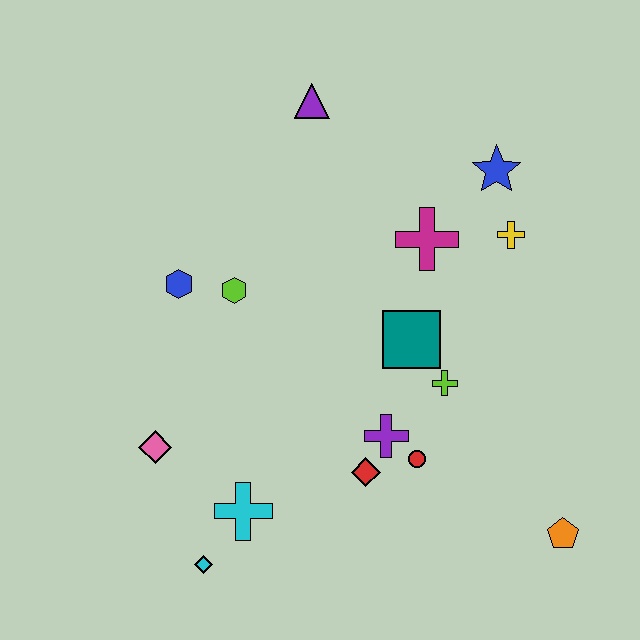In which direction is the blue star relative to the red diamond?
The blue star is above the red diamond.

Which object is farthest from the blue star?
The cyan diamond is farthest from the blue star.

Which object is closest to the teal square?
The lime cross is closest to the teal square.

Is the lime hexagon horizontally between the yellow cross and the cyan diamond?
Yes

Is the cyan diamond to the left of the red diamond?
Yes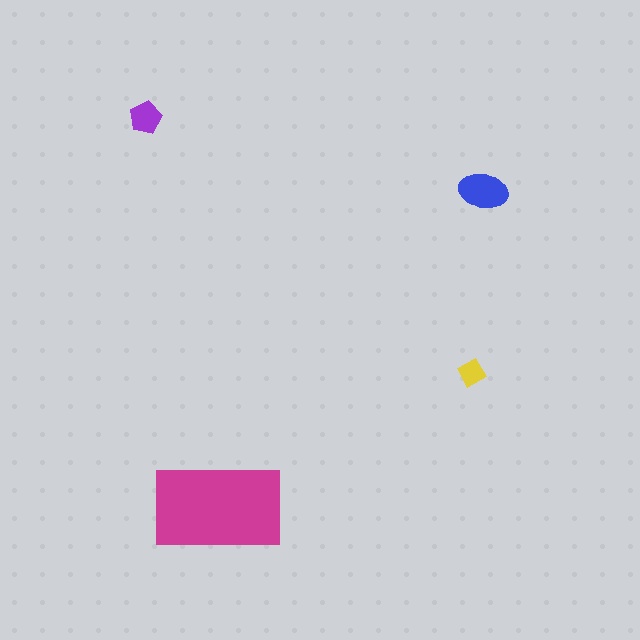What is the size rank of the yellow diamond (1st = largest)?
4th.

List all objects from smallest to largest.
The yellow diamond, the purple pentagon, the blue ellipse, the magenta rectangle.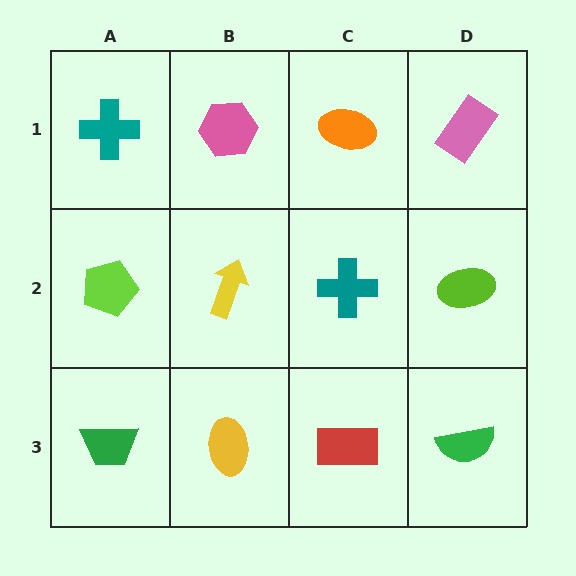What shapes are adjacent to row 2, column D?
A pink rectangle (row 1, column D), a green semicircle (row 3, column D), a teal cross (row 2, column C).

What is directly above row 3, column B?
A yellow arrow.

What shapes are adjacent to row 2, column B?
A pink hexagon (row 1, column B), a yellow ellipse (row 3, column B), a lime pentagon (row 2, column A), a teal cross (row 2, column C).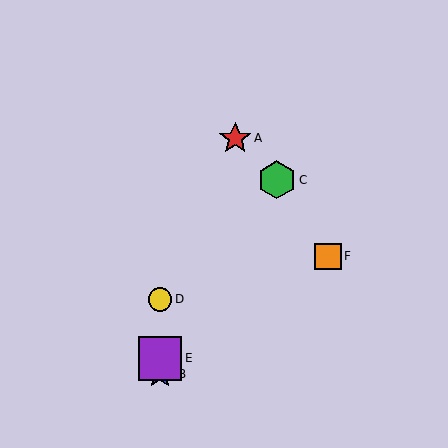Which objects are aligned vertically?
Objects B, D, E are aligned vertically.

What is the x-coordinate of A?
Object A is at x≈235.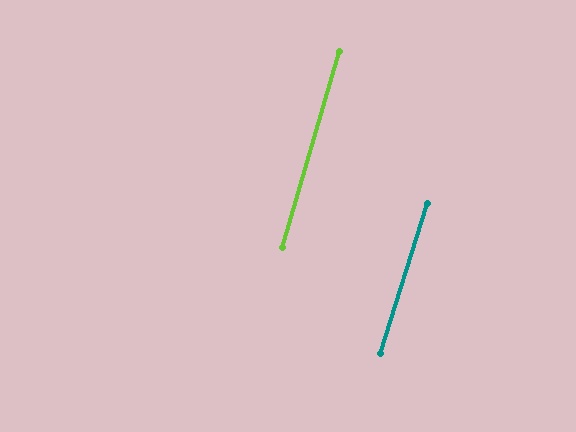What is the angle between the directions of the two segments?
Approximately 1 degree.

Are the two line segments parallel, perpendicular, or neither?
Parallel — their directions differ by only 1.0°.